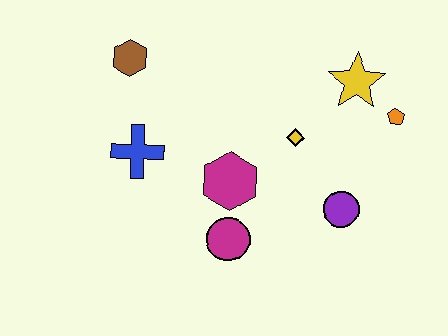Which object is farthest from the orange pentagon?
The brown hexagon is farthest from the orange pentagon.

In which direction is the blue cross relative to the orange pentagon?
The blue cross is to the left of the orange pentagon.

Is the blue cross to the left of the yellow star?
Yes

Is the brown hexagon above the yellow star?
Yes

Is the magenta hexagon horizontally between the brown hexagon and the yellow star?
Yes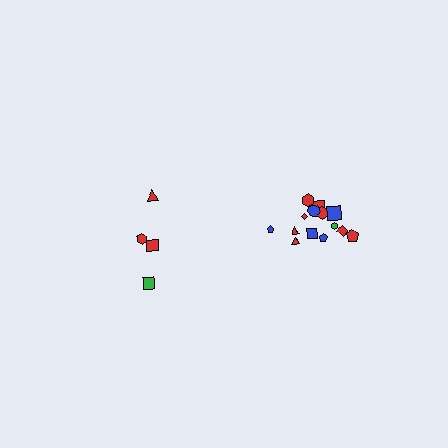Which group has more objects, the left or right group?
The right group.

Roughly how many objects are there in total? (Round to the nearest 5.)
Roughly 20 objects in total.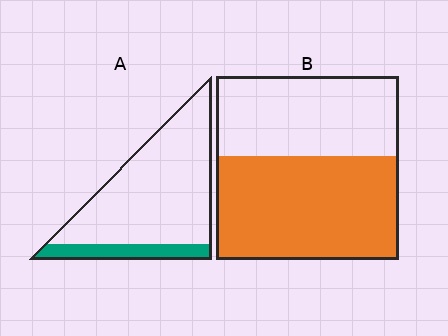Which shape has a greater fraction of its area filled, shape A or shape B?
Shape B.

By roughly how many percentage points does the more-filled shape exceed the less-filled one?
By roughly 40 percentage points (B over A).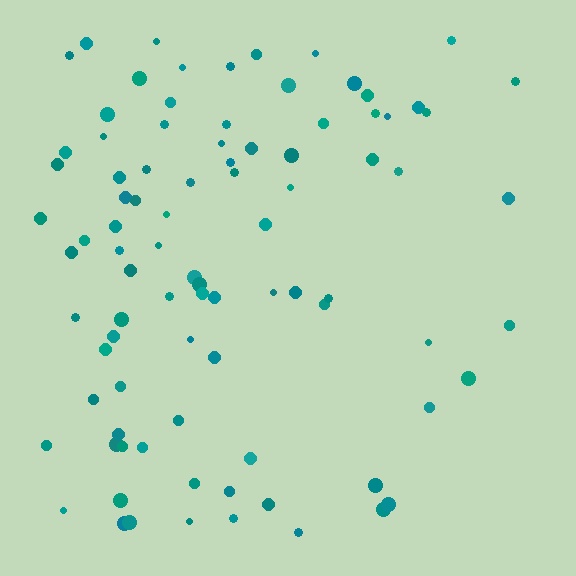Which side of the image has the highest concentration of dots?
The left.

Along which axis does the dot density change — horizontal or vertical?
Horizontal.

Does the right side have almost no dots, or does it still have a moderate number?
Still a moderate number, just noticeably fewer than the left.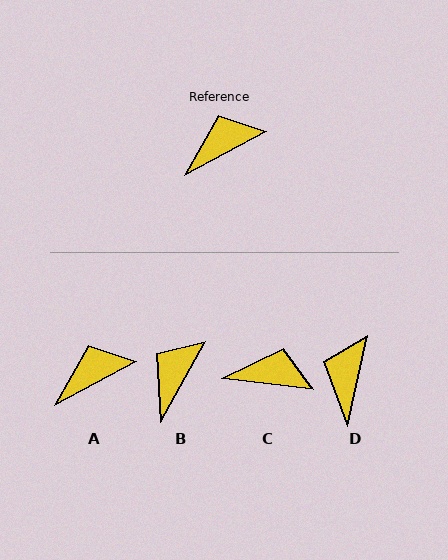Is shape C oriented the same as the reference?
No, it is off by about 35 degrees.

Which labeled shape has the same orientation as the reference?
A.